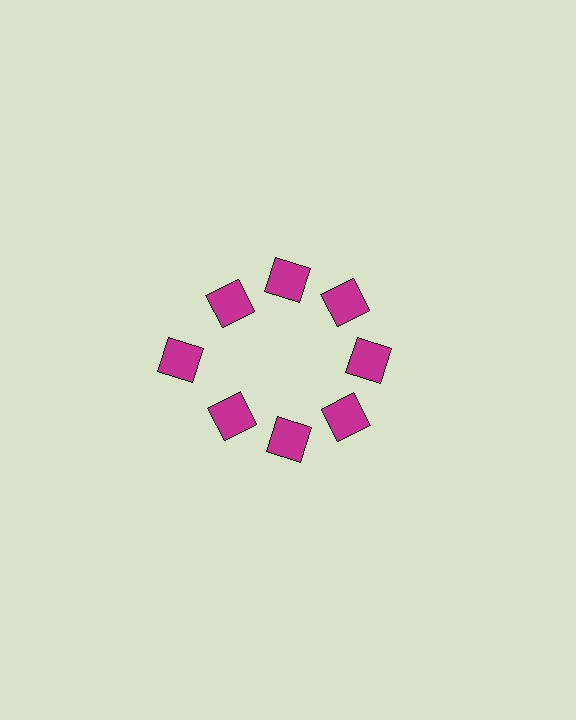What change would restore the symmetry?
The symmetry would be restored by moving it inward, back onto the ring so that all 8 squares sit at equal angles and equal distance from the center.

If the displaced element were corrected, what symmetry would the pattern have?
It would have 8-fold rotational symmetry — the pattern would map onto itself every 45 degrees.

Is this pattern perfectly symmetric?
No. The 8 magenta squares are arranged in a ring, but one element near the 9 o'clock position is pushed outward from the center, breaking the 8-fold rotational symmetry.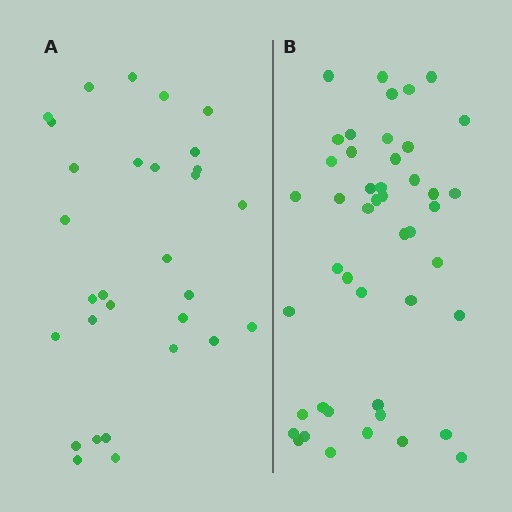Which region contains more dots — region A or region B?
Region B (the right region) has more dots.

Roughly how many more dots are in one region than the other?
Region B has approximately 15 more dots than region A.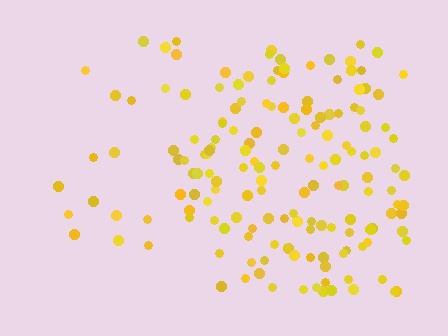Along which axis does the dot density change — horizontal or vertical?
Horizontal.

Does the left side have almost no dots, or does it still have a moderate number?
Still a moderate number, just noticeably fewer than the right.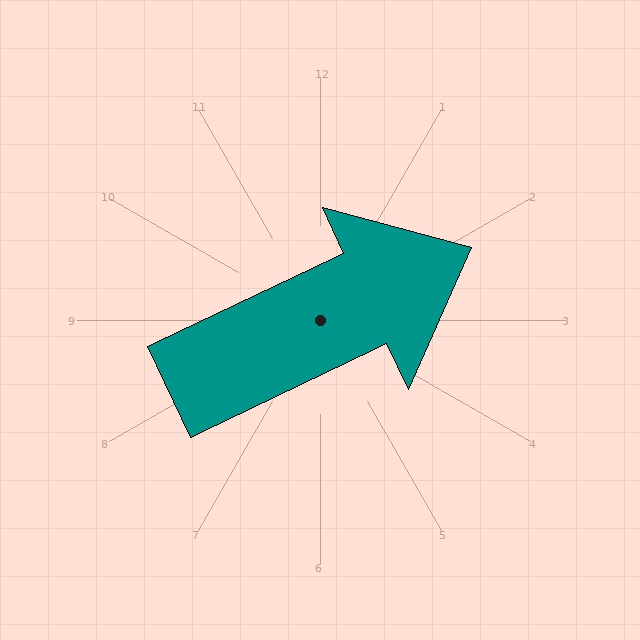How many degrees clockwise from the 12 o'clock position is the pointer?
Approximately 65 degrees.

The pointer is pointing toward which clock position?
Roughly 2 o'clock.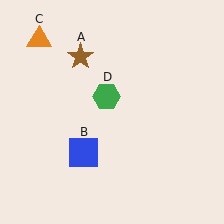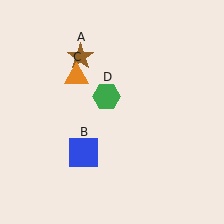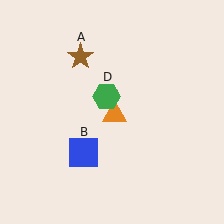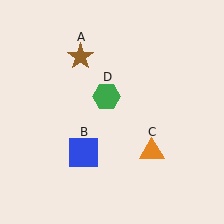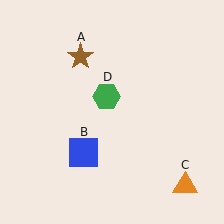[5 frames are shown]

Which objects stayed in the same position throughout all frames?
Brown star (object A) and blue square (object B) and green hexagon (object D) remained stationary.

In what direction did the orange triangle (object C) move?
The orange triangle (object C) moved down and to the right.